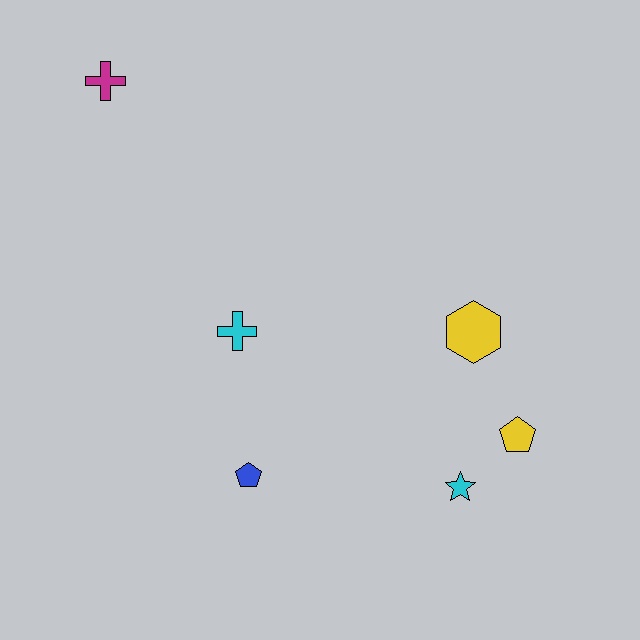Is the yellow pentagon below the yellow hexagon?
Yes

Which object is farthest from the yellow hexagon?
The magenta cross is farthest from the yellow hexagon.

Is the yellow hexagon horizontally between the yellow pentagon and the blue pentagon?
Yes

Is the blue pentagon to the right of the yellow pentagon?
No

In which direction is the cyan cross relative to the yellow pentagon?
The cyan cross is to the left of the yellow pentagon.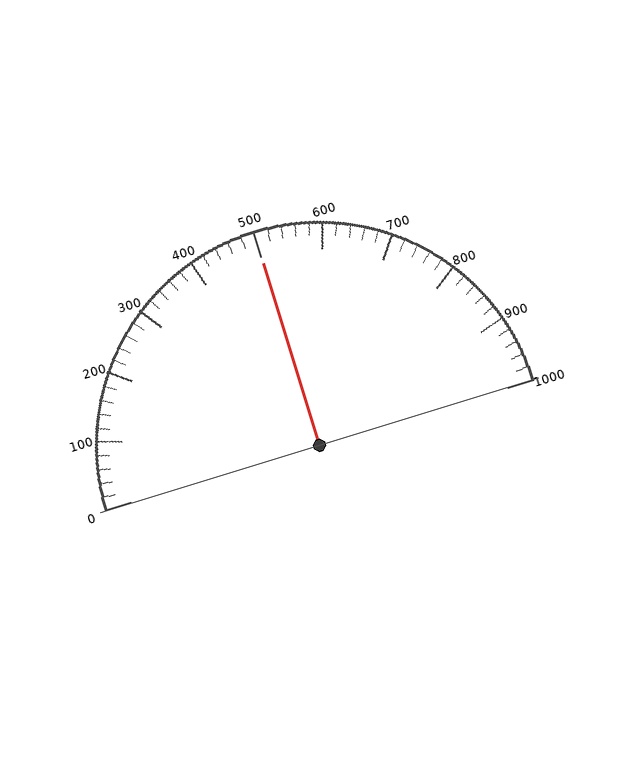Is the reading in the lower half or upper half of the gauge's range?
The reading is in the upper half of the range (0 to 1000).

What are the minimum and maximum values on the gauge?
The gauge ranges from 0 to 1000.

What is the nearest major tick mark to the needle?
The nearest major tick mark is 500.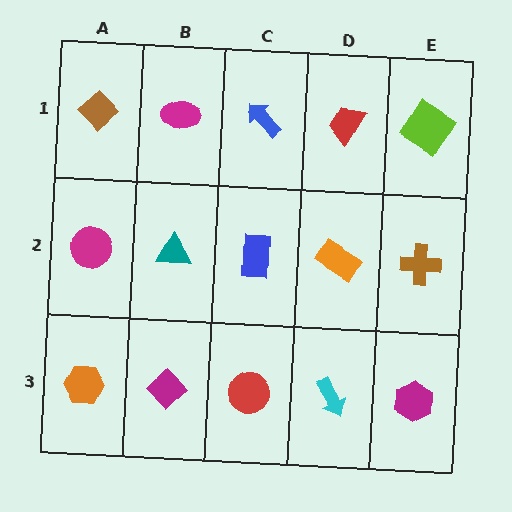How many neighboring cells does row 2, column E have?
3.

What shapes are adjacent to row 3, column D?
An orange rectangle (row 2, column D), a red circle (row 3, column C), a magenta hexagon (row 3, column E).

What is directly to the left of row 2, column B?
A magenta circle.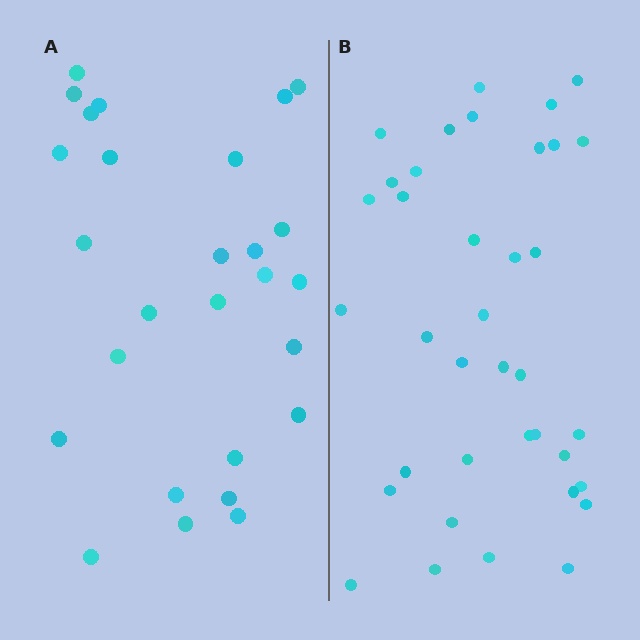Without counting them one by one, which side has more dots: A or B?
Region B (the right region) has more dots.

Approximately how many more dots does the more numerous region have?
Region B has roughly 10 or so more dots than region A.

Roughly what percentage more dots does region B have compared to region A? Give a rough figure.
About 35% more.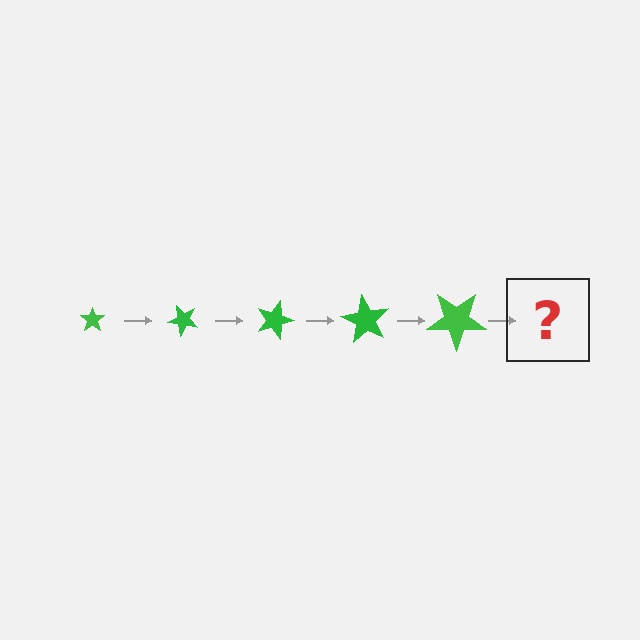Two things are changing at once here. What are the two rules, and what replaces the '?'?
The two rules are that the star grows larger each step and it rotates 45 degrees each step. The '?' should be a star, larger than the previous one and rotated 225 degrees from the start.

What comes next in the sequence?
The next element should be a star, larger than the previous one and rotated 225 degrees from the start.